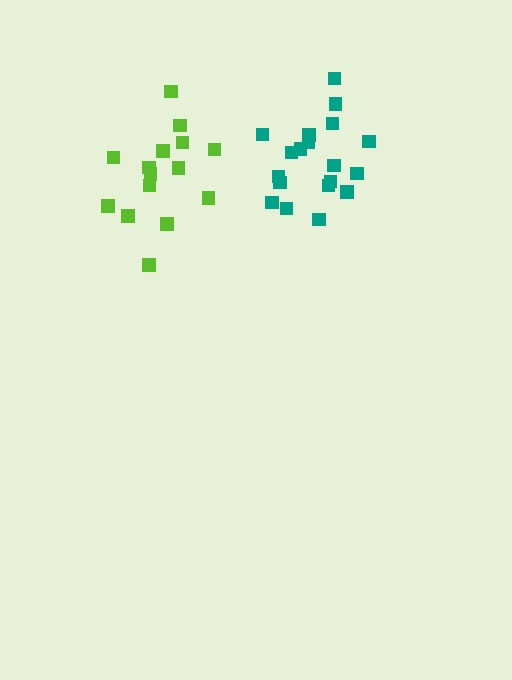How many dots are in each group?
Group 1: 15 dots, Group 2: 19 dots (34 total).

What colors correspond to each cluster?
The clusters are colored: lime, teal.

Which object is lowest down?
The lime cluster is bottommost.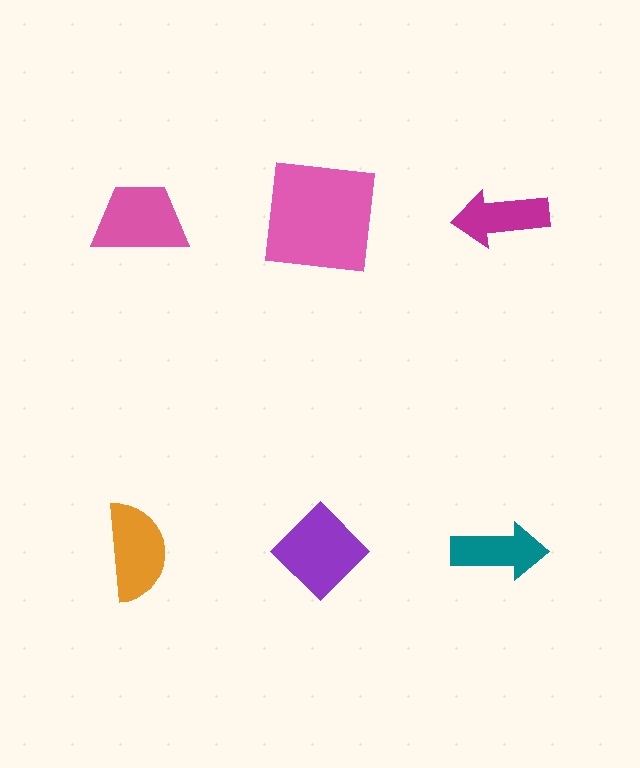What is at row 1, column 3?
A magenta arrow.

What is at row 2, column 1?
An orange semicircle.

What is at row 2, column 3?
A teal arrow.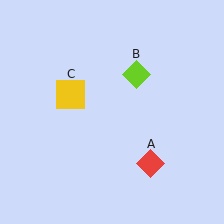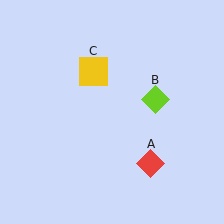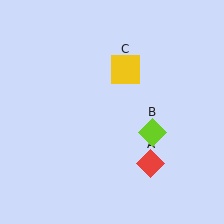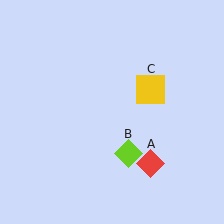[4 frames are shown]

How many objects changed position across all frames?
2 objects changed position: lime diamond (object B), yellow square (object C).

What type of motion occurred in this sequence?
The lime diamond (object B), yellow square (object C) rotated clockwise around the center of the scene.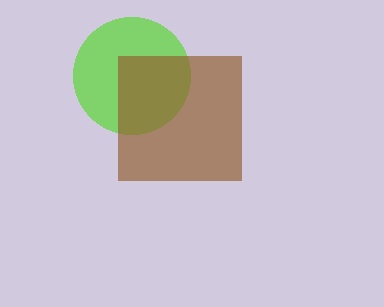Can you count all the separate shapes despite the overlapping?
Yes, there are 2 separate shapes.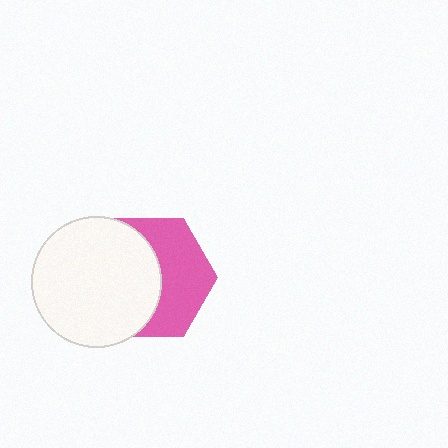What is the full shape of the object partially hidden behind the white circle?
The partially hidden object is a pink hexagon.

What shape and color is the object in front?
The object in front is a white circle.